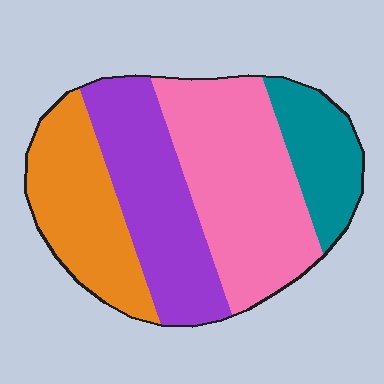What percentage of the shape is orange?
Orange covers about 25% of the shape.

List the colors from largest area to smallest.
From largest to smallest: pink, purple, orange, teal.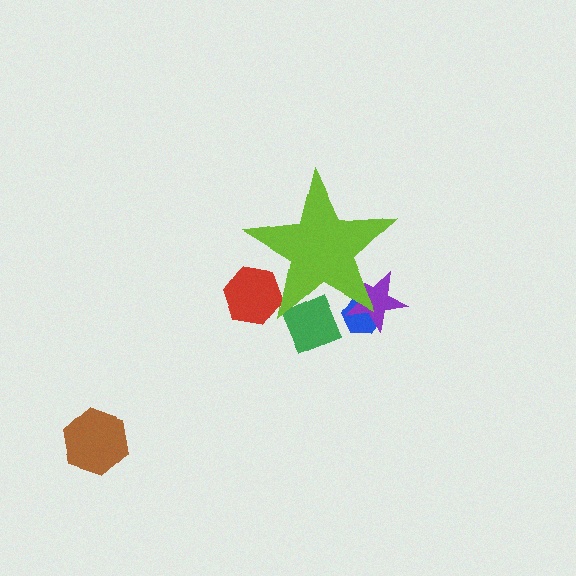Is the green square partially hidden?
Yes, the green square is partially hidden behind the lime star.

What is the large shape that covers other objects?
A lime star.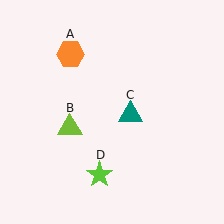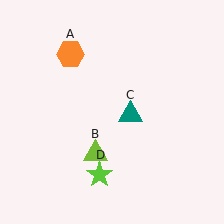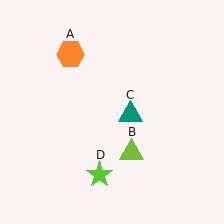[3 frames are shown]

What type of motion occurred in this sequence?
The lime triangle (object B) rotated counterclockwise around the center of the scene.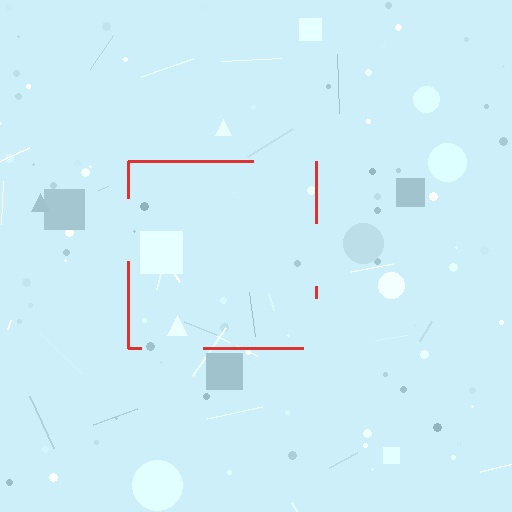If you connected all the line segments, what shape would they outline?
They would outline a square.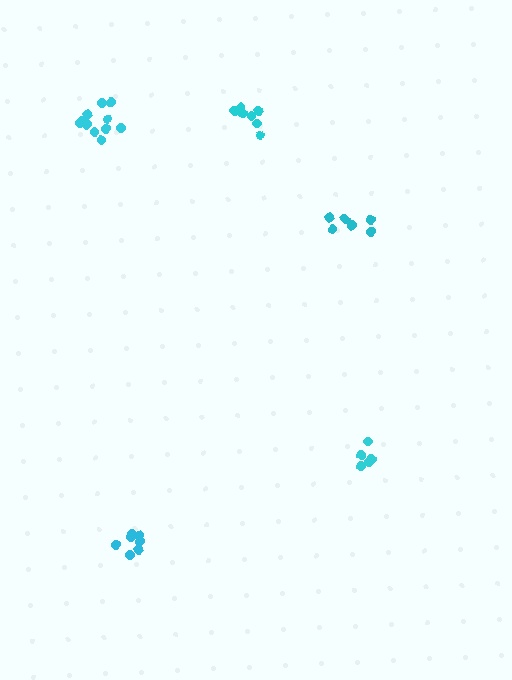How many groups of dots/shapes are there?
There are 5 groups.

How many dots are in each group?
Group 1: 7 dots, Group 2: 8 dots, Group 3: 11 dots, Group 4: 5 dots, Group 5: 7 dots (38 total).